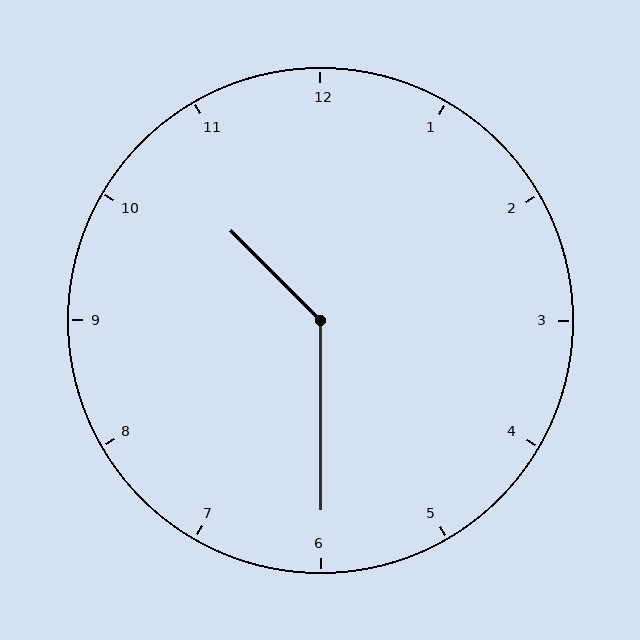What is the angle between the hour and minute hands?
Approximately 135 degrees.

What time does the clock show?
10:30.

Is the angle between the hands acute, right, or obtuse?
It is obtuse.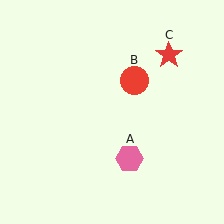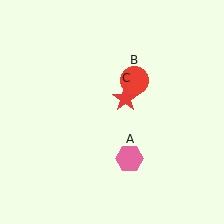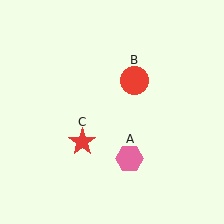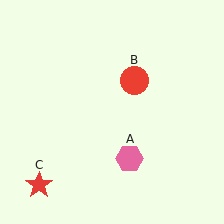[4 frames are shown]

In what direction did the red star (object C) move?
The red star (object C) moved down and to the left.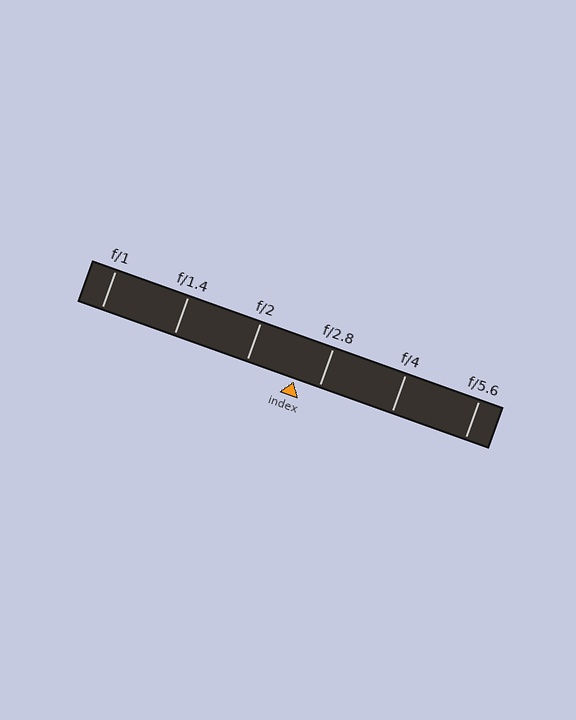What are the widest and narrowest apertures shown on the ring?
The widest aperture shown is f/1 and the narrowest is f/5.6.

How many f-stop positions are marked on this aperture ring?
There are 6 f-stop positions marked.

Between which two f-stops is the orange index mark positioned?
The index mark is between f/2 and f/2.8.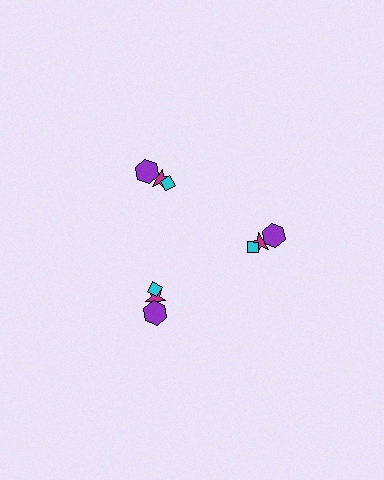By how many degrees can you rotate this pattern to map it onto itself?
The pattern maps onto itself every 120 degrees of rotation.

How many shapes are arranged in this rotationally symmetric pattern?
There are 9 shapes, arranged in 3 groups of 3.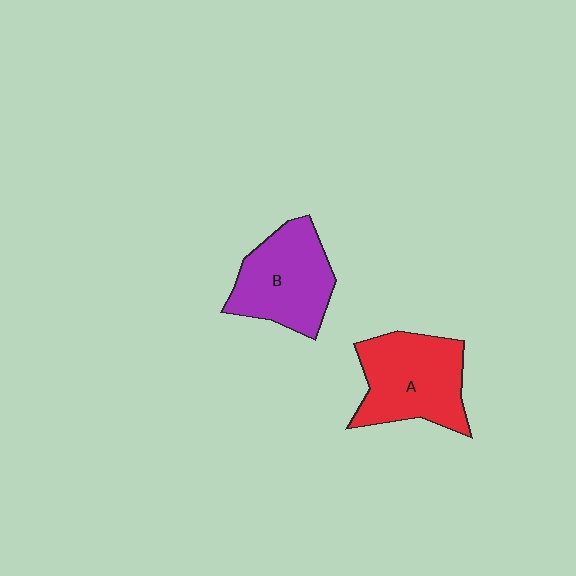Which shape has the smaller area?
Shape B (purple).